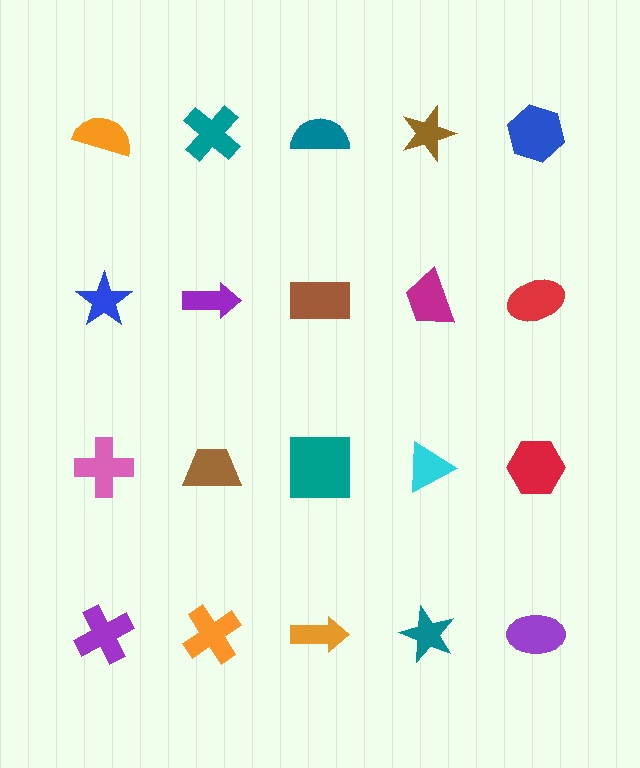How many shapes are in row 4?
5 shapes.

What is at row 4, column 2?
An orange cross.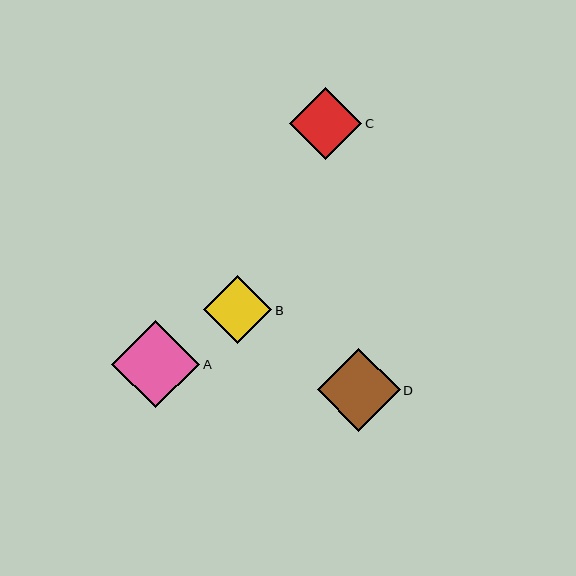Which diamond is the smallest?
Diamond B is the smallest with a size of approximately 68 pixels.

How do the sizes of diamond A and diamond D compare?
Diamond A and diamond D are approximately the same size.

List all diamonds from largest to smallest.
From largest to smallest: A, D, C, B.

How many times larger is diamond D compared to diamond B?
Diamond D is approximately 1.2 times the size of diamond B.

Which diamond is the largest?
Diamond A is the largest with a size of approximately 88 pixels.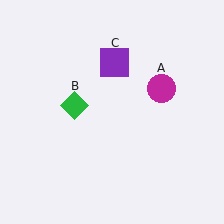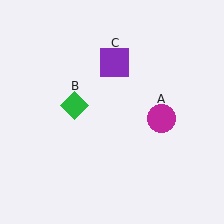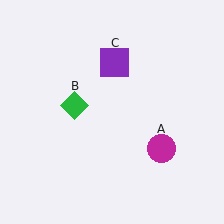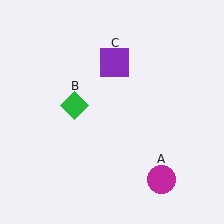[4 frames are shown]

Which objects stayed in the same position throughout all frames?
Green diamond (object B) and purple square (object C) remained stationary.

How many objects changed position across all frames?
1 object changed position: magenta circle (object A).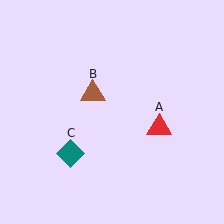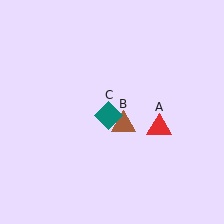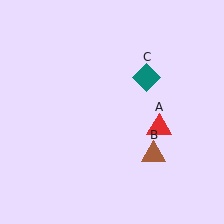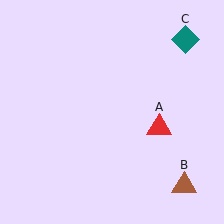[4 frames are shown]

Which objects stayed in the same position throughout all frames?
Red triangle (object A) remained stationary.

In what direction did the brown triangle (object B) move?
The brown triangle (object B) moved down and to the right.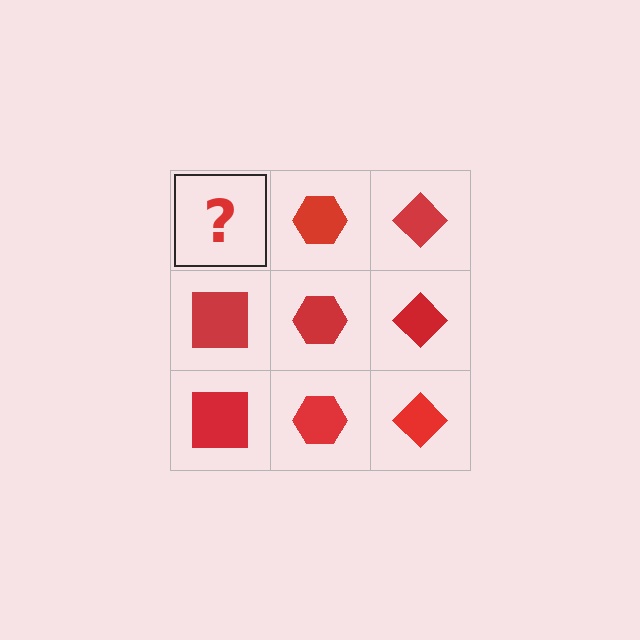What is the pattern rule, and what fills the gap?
The rule is that each column has a consistent shape. The gap should be filled with a red square.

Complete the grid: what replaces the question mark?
The question mark should be replaced with a red square.